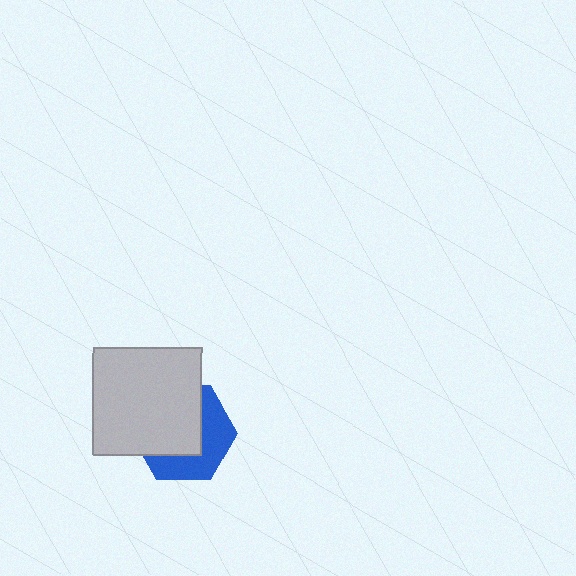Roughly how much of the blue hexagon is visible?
A small part of it is visible (roughly 43%).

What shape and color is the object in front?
The object in front is a light gray square.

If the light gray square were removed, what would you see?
You would see the complete blue hexagon.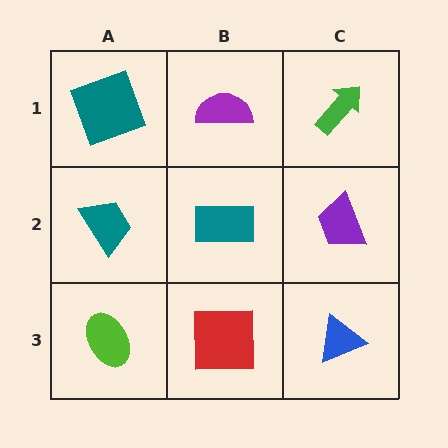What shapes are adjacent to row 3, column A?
A teal trapezoid (row 2, column A), a red square (row 3, column B).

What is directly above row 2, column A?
A teal square.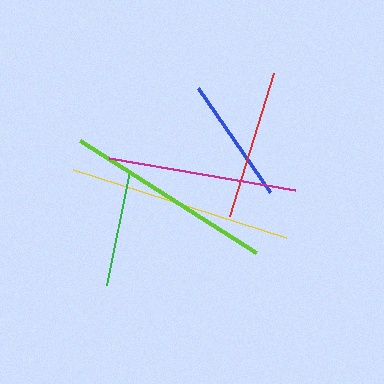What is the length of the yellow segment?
The yellow segment is approximately 224 pixels long.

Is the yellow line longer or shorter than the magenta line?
The yellow line is longer than the magenta line.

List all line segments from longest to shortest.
From longest to shortest: yellow, lime, magenta, red, blue, green.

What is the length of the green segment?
The green segment is approximately 116 pixels long.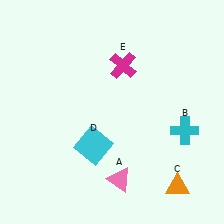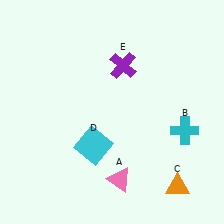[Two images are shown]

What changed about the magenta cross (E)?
In Image 1, E is magenta. In Image 2, it changed to purple.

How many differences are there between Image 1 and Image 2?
There is 1 difference between the two images.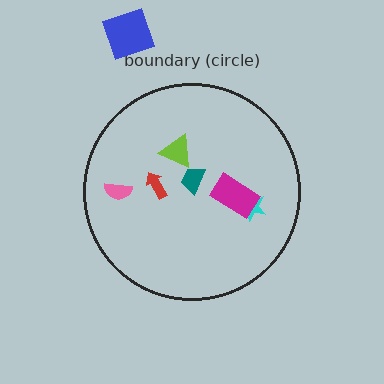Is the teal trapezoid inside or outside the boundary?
Inside.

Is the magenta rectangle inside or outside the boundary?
Inside.